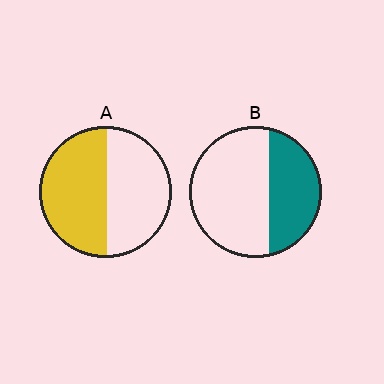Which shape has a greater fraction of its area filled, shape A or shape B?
Shape A.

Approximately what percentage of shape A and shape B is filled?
A is approximately 50% and B is approximately 35%.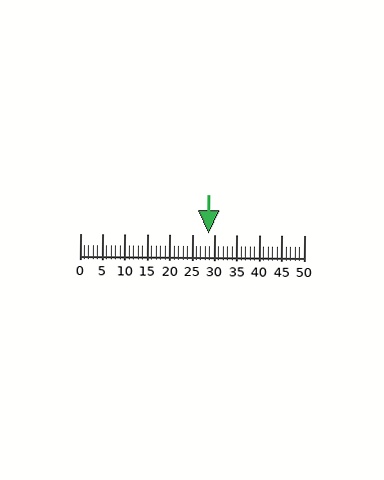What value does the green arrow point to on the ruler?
The green arrow points to approximately 29.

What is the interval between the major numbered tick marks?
The major tick marks are spaced 5 units apart.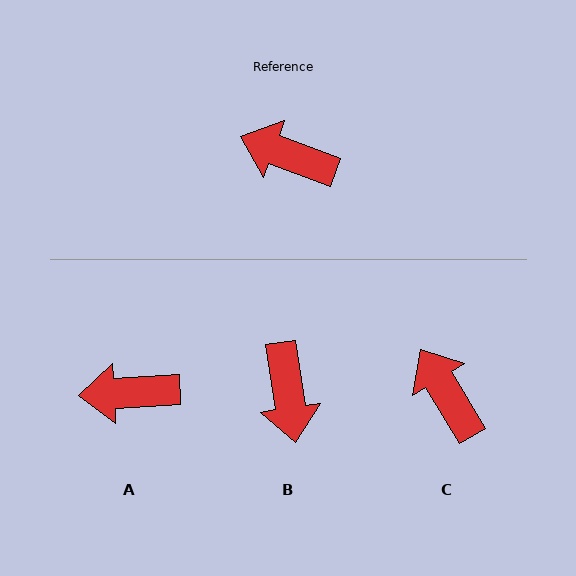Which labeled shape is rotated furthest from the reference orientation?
B, about 119 degrees away.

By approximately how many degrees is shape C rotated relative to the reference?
Approximately 38 degrees clockwise.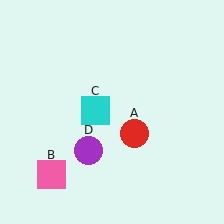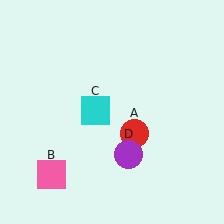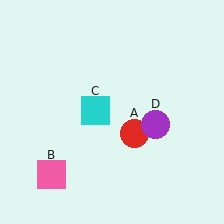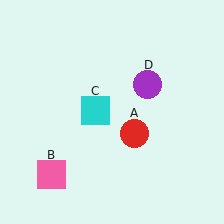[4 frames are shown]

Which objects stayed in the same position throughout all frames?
Red circle (object A) and pink square (object B) and cyan square (object C) remained stationary.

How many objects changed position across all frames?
1 object changed position: purple circle (object D).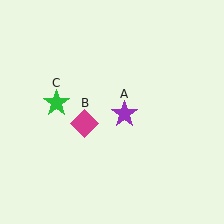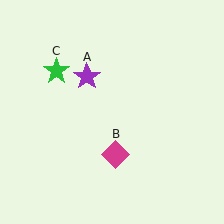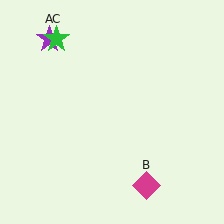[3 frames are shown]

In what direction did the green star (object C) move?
The green star (object C) moved up.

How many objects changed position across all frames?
3 objects changed position: purple star (object A), magenta diamond (object B), green star (object C).